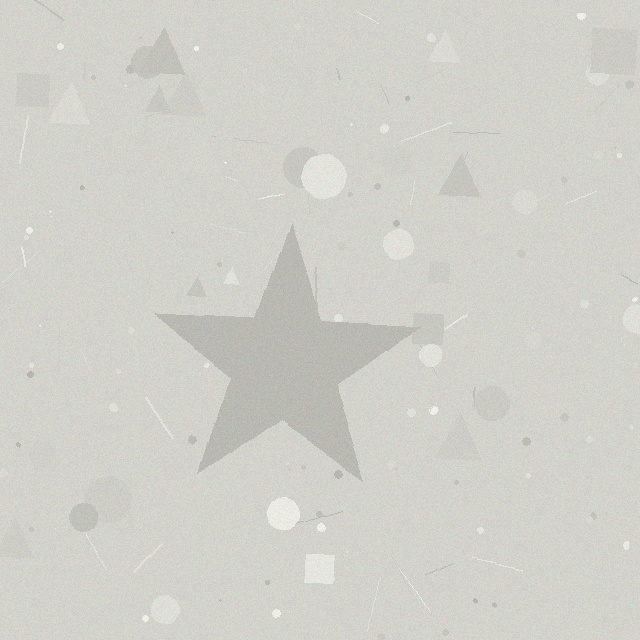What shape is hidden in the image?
A star is hidden in the image.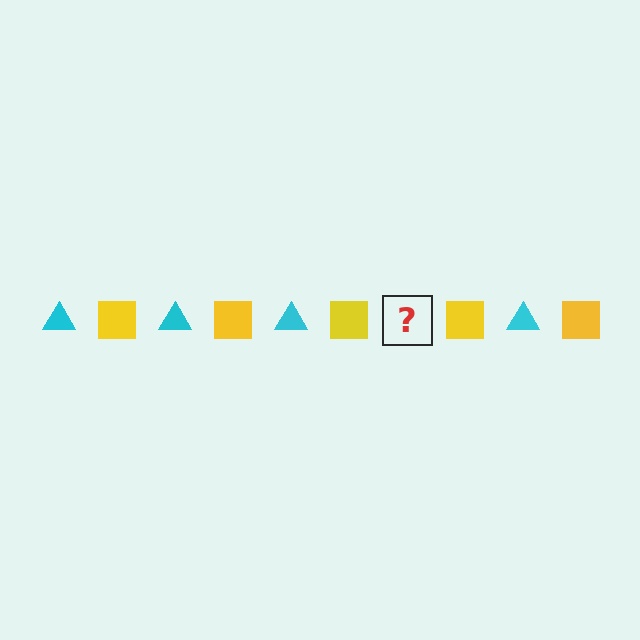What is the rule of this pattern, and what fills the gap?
The rule is that the pattern alternates between cyan triangle and yellow square. The gap should be filled with a cyan triangle.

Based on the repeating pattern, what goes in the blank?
The blank should be a cyan triangle.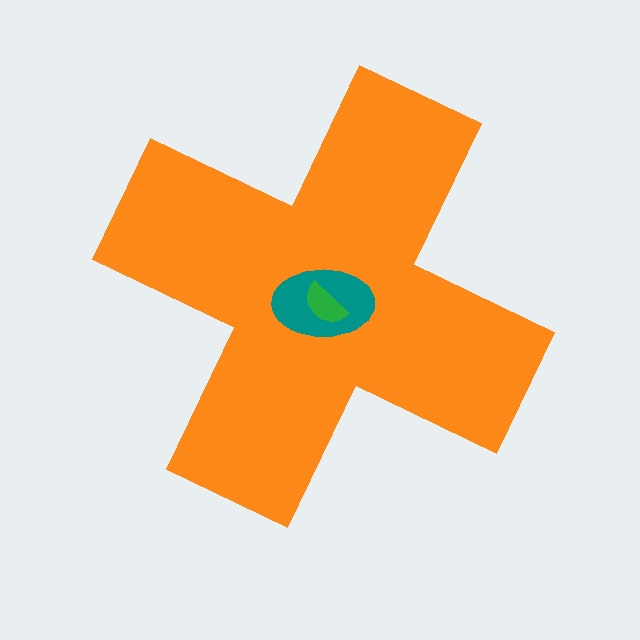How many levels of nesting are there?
3.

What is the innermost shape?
The green semicircle.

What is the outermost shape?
The orange cross.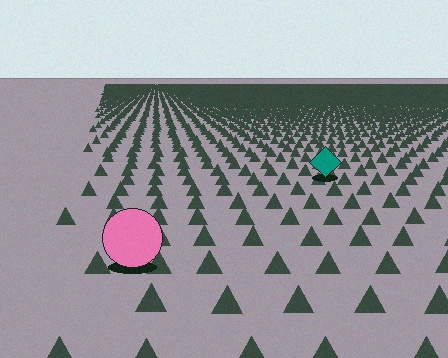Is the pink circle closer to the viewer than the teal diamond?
Yes. The pink circle is closer — you can tell from the texture gradient: the ground texture is coarser near it.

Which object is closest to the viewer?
The pink circle is closest. The texture marks near it are larger and more spread out.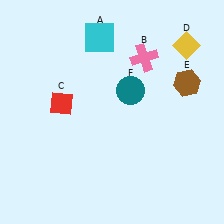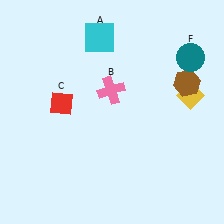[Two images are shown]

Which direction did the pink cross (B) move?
The pink cross (B) moved left.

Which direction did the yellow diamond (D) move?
The yellow diamond (D) moved down.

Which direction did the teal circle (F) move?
The teal circle (F) moved right.